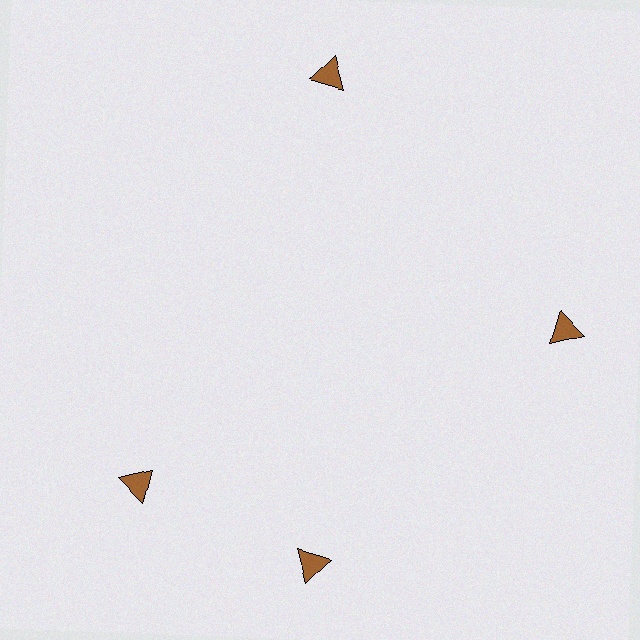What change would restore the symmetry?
The symmetry would be restored by rotating it back into even spacing with its neighbors so that all 4 triangles sit at equal angles and equal distance from the center.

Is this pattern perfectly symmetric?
No. The 4 brown triangles are arranged in a ring, but one element near the 9 o'clock position is rotated out of alignment along the ring, breaking the 4-fold rotational symmetry.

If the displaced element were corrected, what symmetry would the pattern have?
It would have 4-fold rotational symmetry — the pattern would map onto itself every 90 degrees.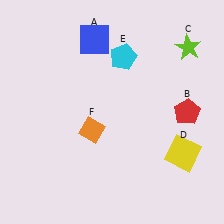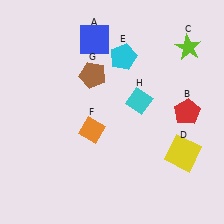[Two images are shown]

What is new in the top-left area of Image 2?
A brown pentagon (G) was added in the top-left area of Image 2.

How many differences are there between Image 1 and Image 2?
There are 2 differences between the two images.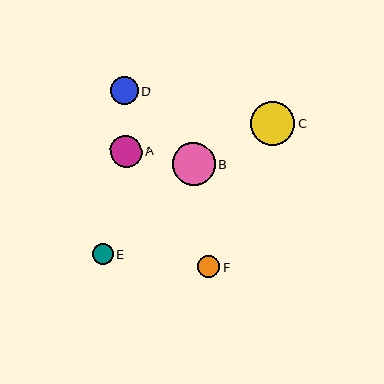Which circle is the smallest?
Circle E is the smallest with a size of approximately 21 pixels.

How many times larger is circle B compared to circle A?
Circle B is approximately 1.4 times the size of circle A.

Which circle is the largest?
Circle C is the largest with a size of approximately 44 pixels.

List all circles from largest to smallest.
From largest to smallest: C, B, A, D, F, E.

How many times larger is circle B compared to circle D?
Circle B is approximately 1.5 times the size of circle D.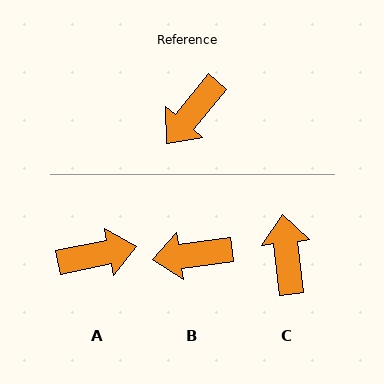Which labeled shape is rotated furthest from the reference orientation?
A, about 141 degrees away.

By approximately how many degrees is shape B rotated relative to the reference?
Approximately 43 degrees clockwise.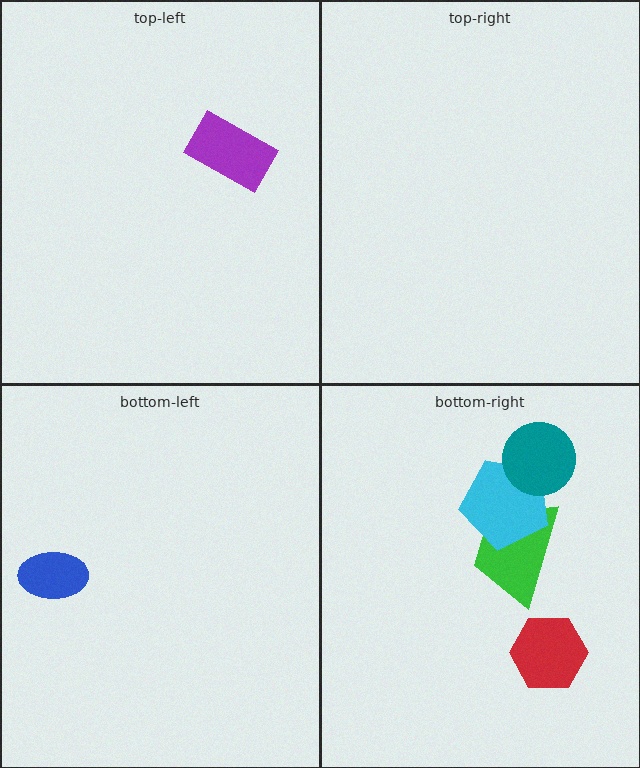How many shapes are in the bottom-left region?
1.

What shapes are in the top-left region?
The purple rectangle.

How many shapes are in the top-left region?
1.